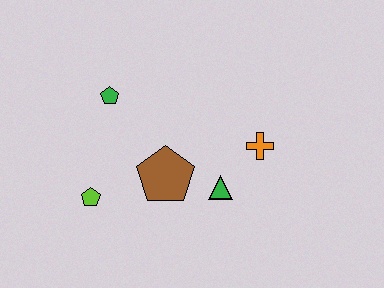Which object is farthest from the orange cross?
The lime pentagon is farthest from the orange cross.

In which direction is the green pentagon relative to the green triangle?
The green pentagon is to the left of the green triangle.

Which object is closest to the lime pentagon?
The brown pentagon is closest to the lime pentagon.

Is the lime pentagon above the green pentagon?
No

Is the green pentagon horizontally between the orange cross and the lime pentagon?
Yes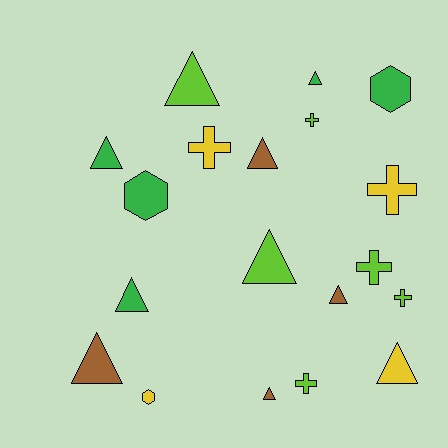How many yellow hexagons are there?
There is 1 yellow hexagon.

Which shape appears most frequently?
Triangle, with 10 objects.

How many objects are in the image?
There are 19 objects.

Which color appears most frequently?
Lime, with 6 objects.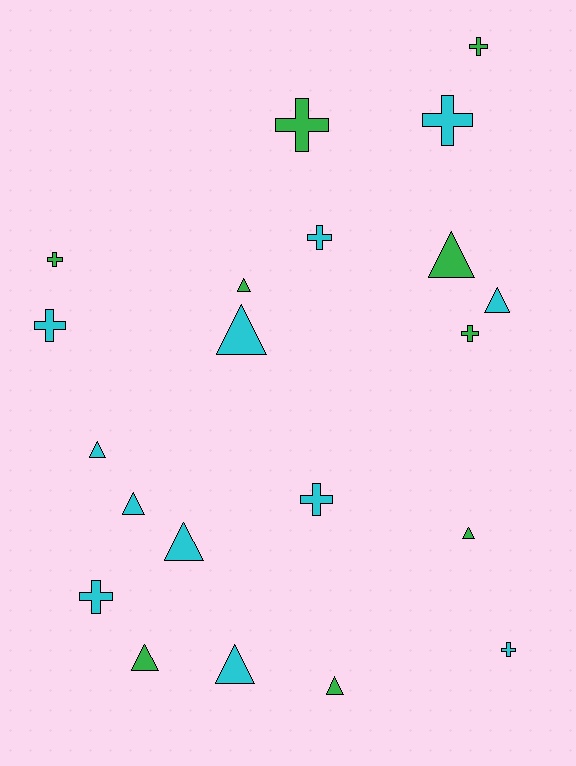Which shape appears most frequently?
Triangle, with 11 objects.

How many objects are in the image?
There are 21 objects.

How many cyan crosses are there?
There are 6 cyan crosses.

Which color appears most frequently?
Cyan, with 12 objects.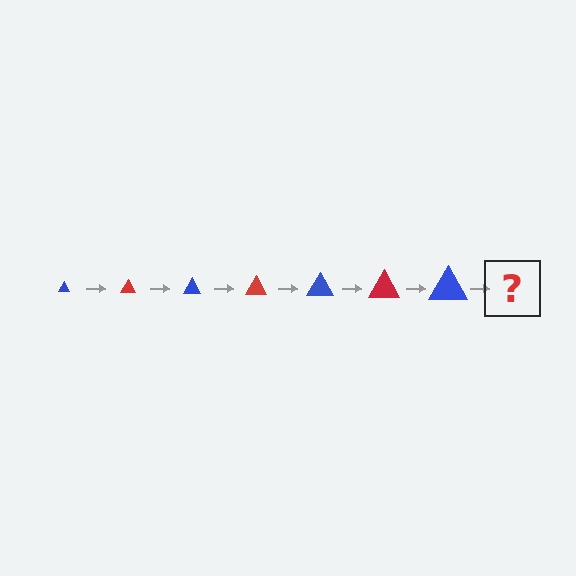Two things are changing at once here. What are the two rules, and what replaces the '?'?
The two rules are that the triangle grows larger each step and the color cycles through blue and red. The '?' should be a red triangle, larger than the previous one.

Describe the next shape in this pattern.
It should be a red triangle, larger than the previous one.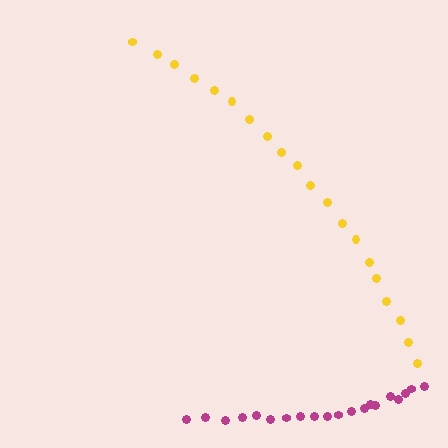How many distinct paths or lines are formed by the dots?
There are 2 distinct paths.